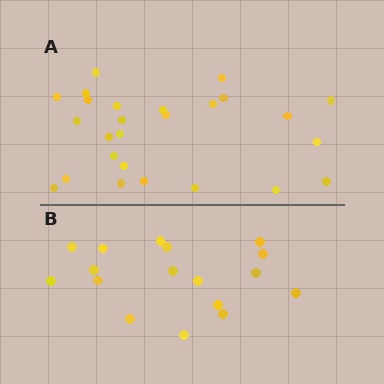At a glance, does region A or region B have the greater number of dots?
Region A (the top region) has more dots.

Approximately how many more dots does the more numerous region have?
Region A has roughly 8 or so more dots than region B.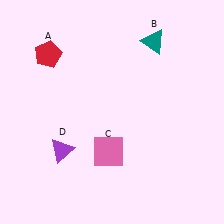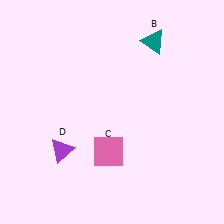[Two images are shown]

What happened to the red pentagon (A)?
The red pentagon (A) was removed in Image 2. It was in the top-left area of Image 1.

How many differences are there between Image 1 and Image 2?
There is 1 difference between the two images.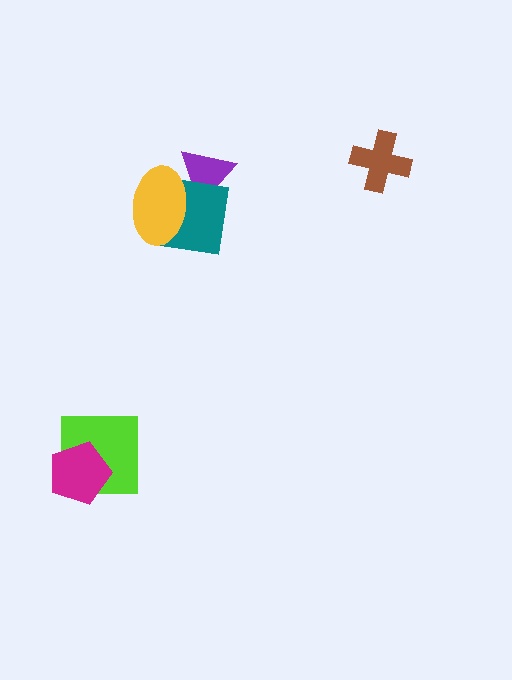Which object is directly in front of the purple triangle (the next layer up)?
The teal square is directly in front of the purple triangle.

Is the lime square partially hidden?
Yes, it is partially covered by another shape.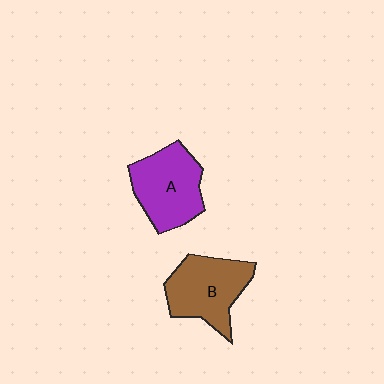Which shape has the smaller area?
Shape B (brown).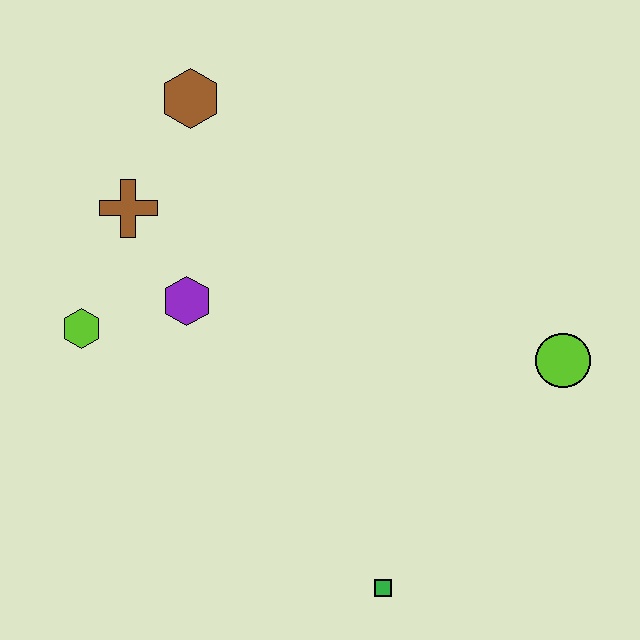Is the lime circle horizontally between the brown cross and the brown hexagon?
No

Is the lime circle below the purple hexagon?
Yes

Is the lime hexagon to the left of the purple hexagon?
Yes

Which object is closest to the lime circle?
The green square is closest to the lime circle.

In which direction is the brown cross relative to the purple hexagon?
The brown cross is above the purple hexagon.